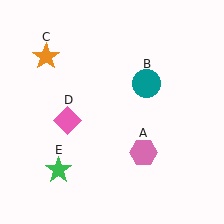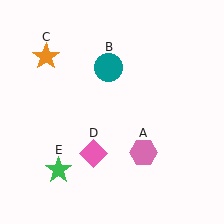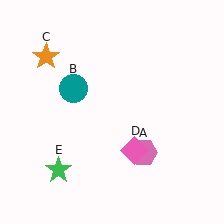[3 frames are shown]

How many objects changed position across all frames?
2 objects changed position: teal circle (object B), pink diamond (object D).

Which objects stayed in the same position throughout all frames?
Pink hexagon (object A) and orange star (object C) and green star (object E) remained stationary.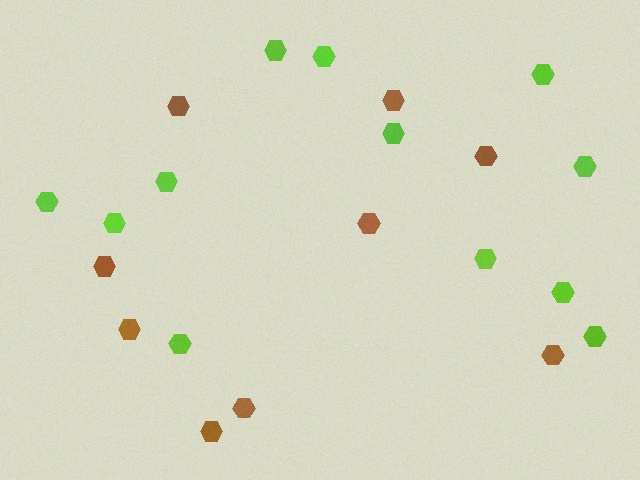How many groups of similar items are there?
There are 2 groups: one group of lime hexagons (12) and one group of brown hexagons (9).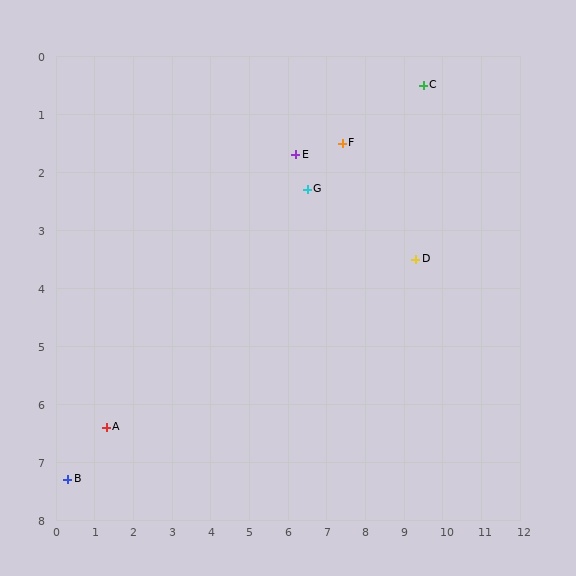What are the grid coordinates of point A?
Point A is at approximately (1.3, 6.4).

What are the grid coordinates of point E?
Point E is at approximately (6.2, 1.7).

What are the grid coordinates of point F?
Point F is at approximately (7.4, 1.5).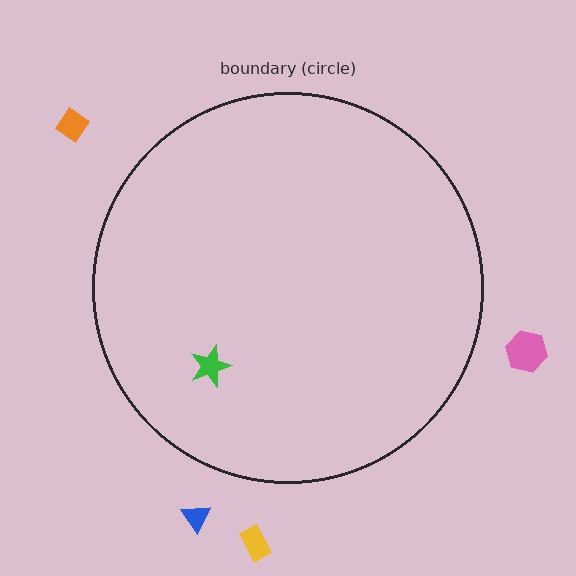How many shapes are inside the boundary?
1 inside, 4 outside.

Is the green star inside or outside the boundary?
Inside.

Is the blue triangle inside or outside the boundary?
Outside.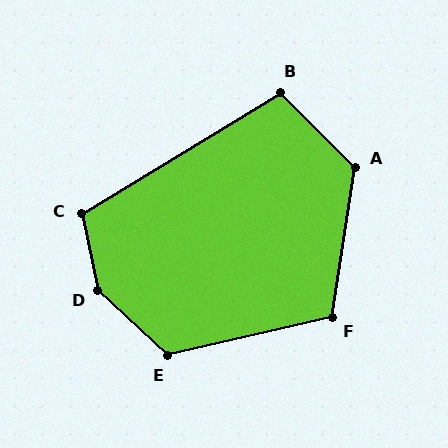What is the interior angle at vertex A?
Approximately 126 degrees (obtuse).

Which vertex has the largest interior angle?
D, at approximately 144 degrees.